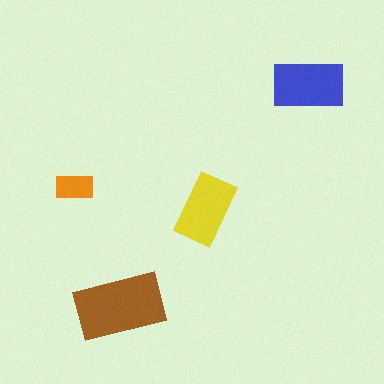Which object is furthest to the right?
The blue rectangle is rightmost.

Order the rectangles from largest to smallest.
the brown one, the blue one, the yellow one, the orange one.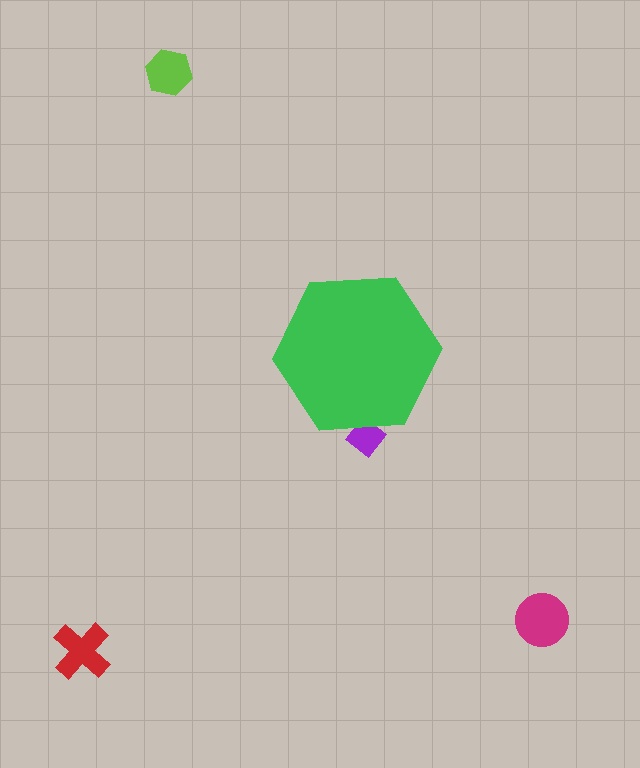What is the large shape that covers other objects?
A green hexagon.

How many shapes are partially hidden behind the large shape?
1 shape is partially hidden.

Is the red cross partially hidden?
No, the red cross is fully visible.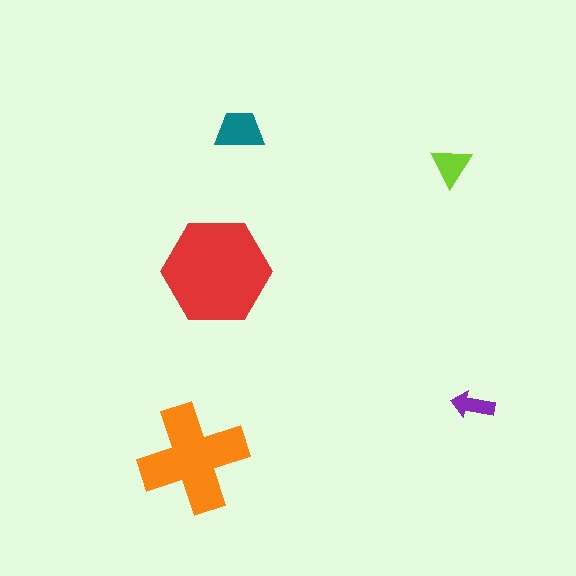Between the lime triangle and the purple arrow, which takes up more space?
The lime triangle.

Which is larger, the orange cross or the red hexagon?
The red hexagon.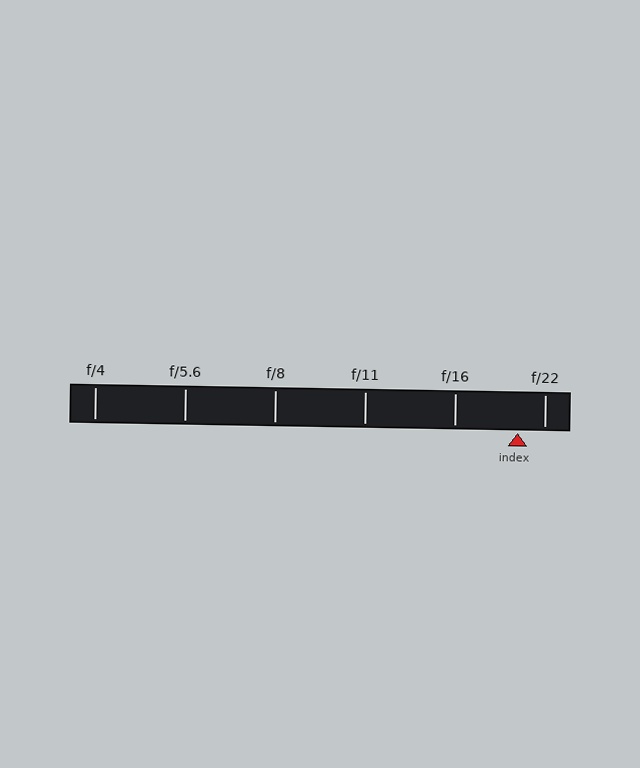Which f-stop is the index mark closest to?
The index mark is closest to f/22.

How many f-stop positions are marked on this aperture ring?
There are 6 f-stop positions marked.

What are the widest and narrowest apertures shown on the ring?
The widest aperture shown is f/4 and the narrowest is f/22.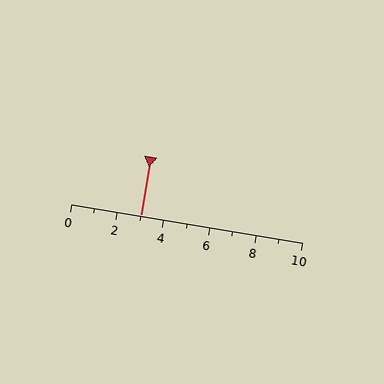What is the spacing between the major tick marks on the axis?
The major ticks are spaced 2 apart.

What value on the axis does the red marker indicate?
The marker indicates approximately 3.